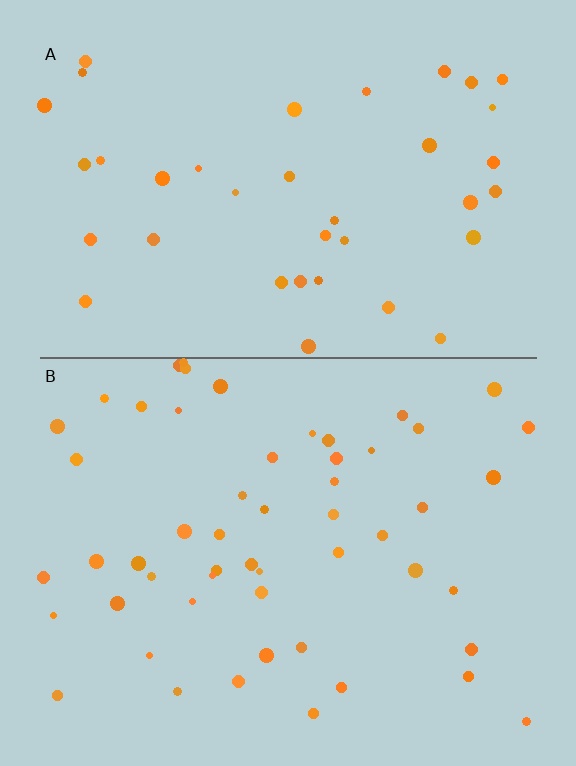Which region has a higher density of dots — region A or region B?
B (the bottom).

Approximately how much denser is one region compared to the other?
Approximately 1.4× — region B over region A.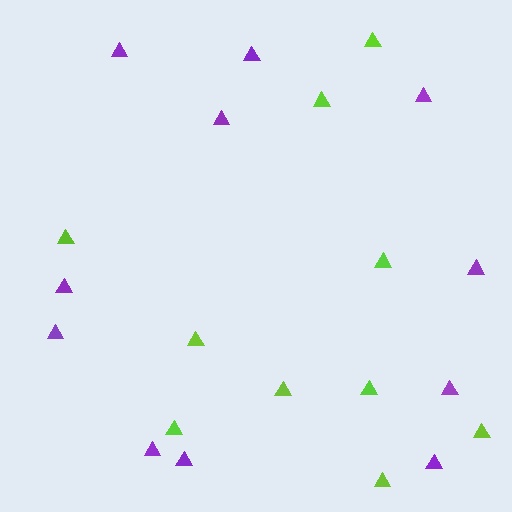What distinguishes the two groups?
There are 2 groups: one group of purple triangles (11) and one group of lime triangles (10).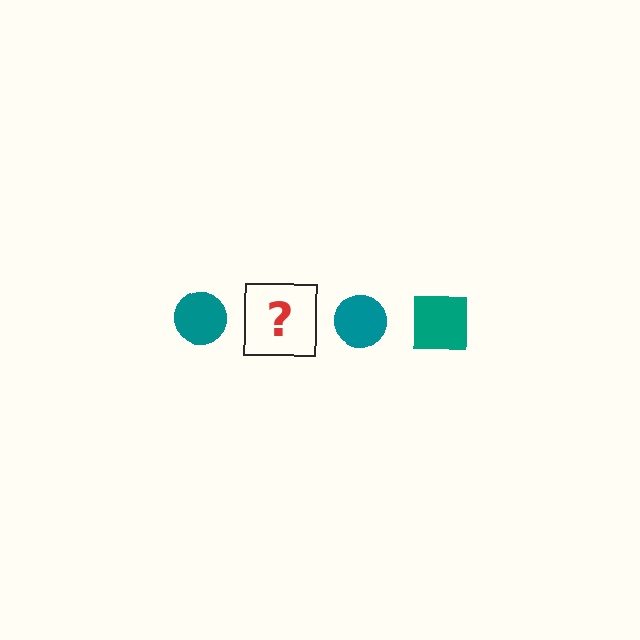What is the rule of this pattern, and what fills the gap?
The rule is that the pattern cycles through circle, square shapes in teal. The gap should be filled with a teal square.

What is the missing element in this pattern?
The missing element is a teal square.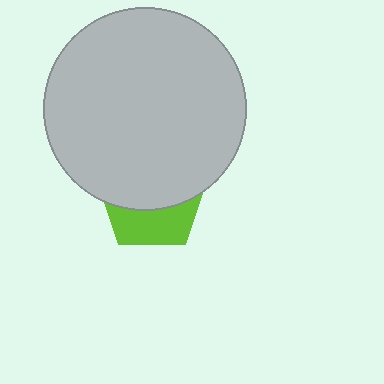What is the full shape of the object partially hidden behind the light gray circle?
The partially hidden object is a lime pentagon.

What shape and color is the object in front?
The object in front is a light gray circle.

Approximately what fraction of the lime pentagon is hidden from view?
Roughly 60% of the lime pentagon is hidden behind the light gray circle.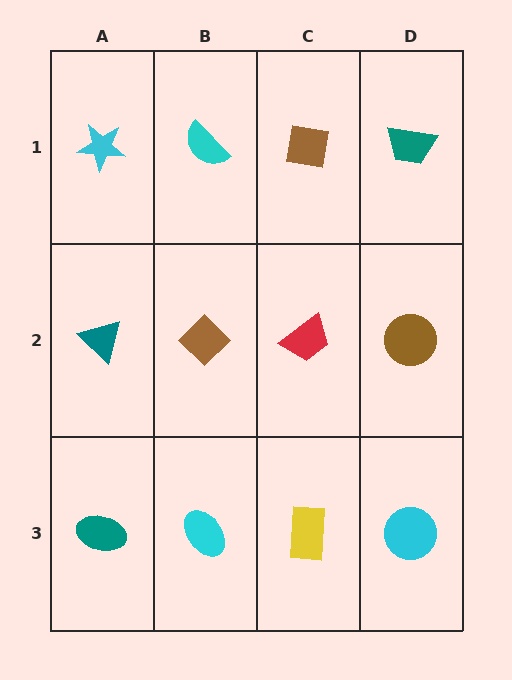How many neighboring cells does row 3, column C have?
3.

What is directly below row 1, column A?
A teal triangle.